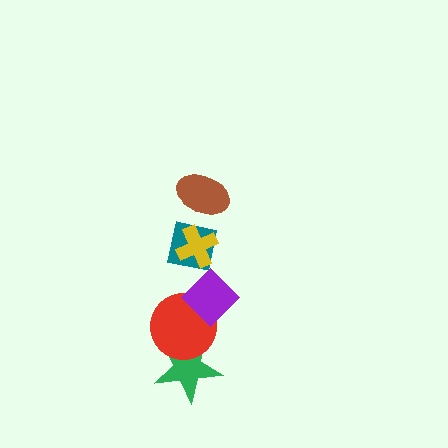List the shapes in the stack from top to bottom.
From top to bottom: the brown ellipse, the yellow cross, the teal square, the purple diamond, the red circle, the green star.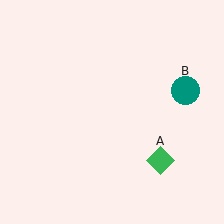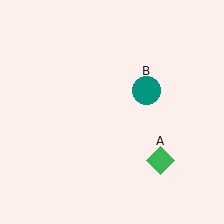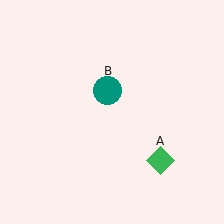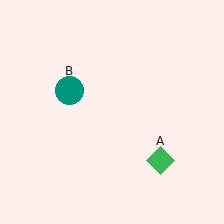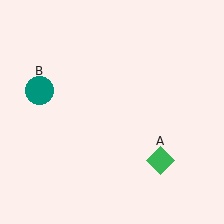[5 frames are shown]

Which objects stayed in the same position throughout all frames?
Green diamond (object A) remained stationary.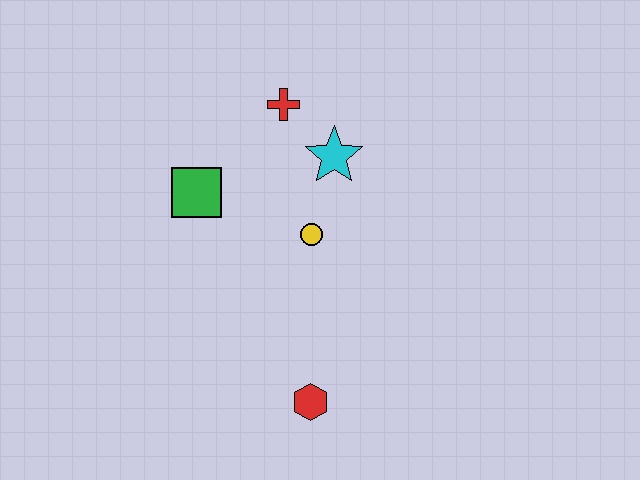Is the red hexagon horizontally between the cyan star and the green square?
Yes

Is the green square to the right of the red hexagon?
No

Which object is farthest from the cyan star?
The red hexagon is farthest from the cyan star.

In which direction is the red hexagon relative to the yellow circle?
The red hexagon is below the yellow circle.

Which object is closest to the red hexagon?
The yellow circle is closest to the red hexagon.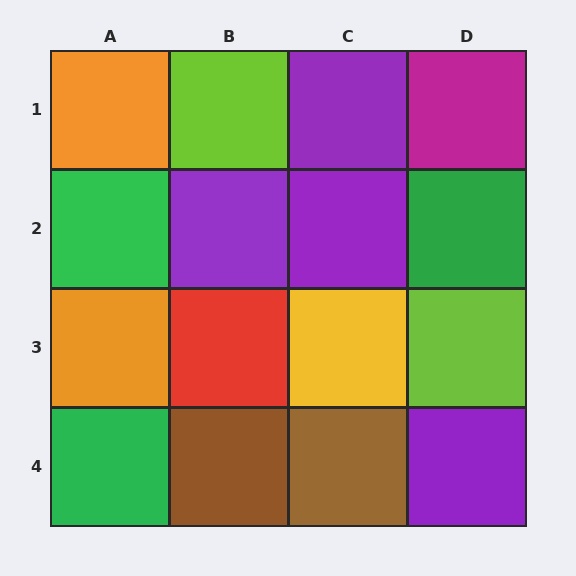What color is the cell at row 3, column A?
Orange.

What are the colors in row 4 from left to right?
Green, brown, brown, purple.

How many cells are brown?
2 cells are brown.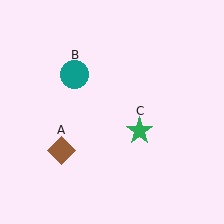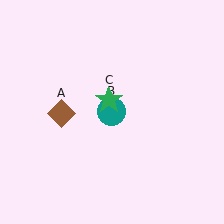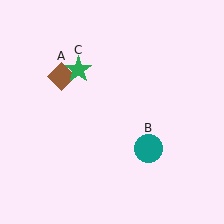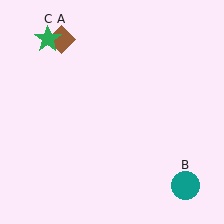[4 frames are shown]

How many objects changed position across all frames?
3 objects changed position: brown diamond (object A), teal circle (object B), green star (object C).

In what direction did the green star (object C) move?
The green star (object C) moved up and to the left.